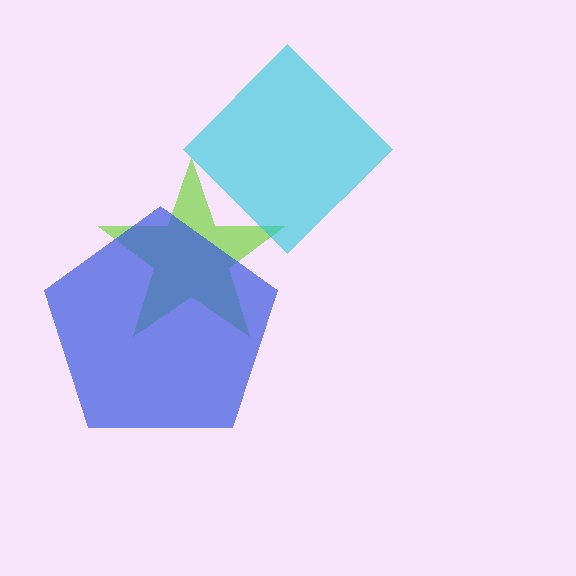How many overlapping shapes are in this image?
There are 3 overlapping shapes in the image.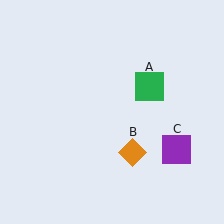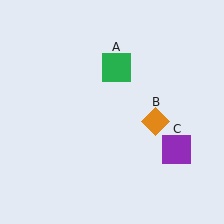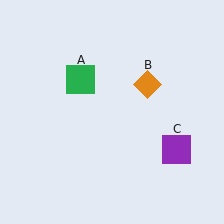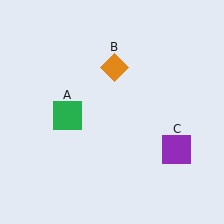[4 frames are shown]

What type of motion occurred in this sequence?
The green square (object A), orange diamond (object B) rotated counterclockwise around the center of the scene.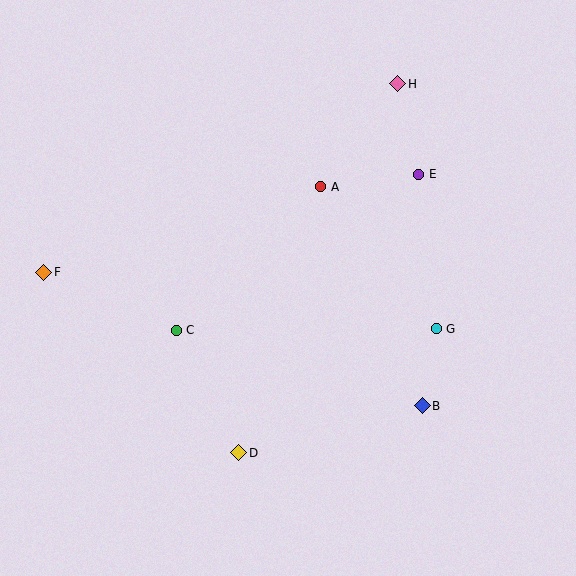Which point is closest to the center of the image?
Point A at (321, 187) is closest to the center.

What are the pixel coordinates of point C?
Point C is at (176, 330).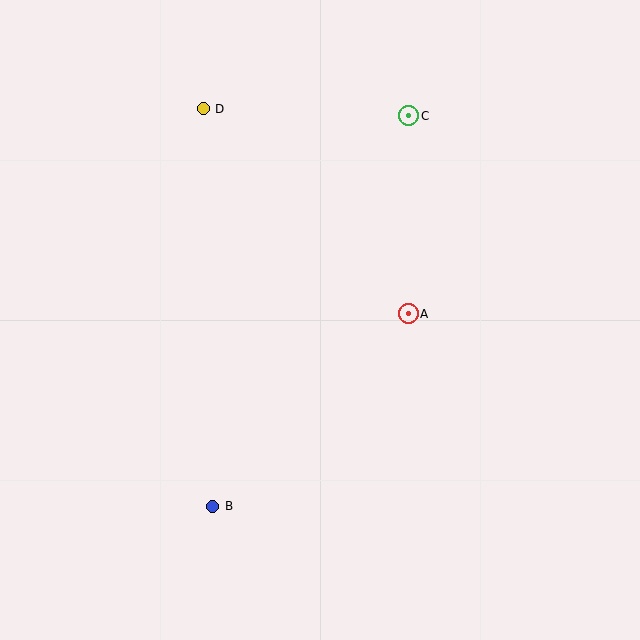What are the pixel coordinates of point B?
Point B is at (213, 506).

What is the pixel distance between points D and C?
The distance between D and C is 205 pixels.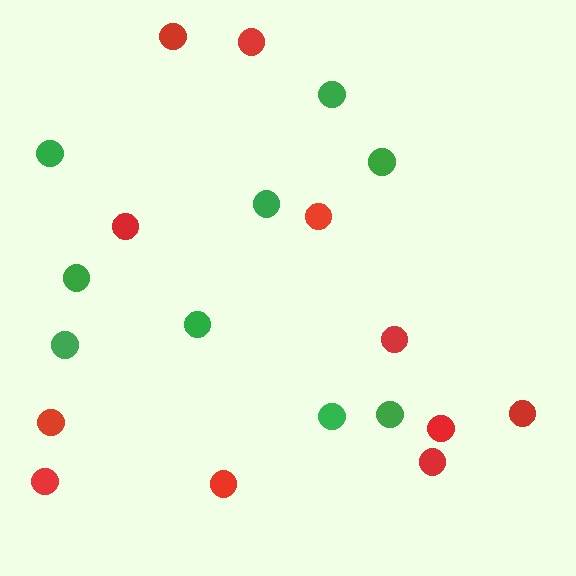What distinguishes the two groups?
There are 2 groups: one group of green circles (9) and one group of red circles (11).